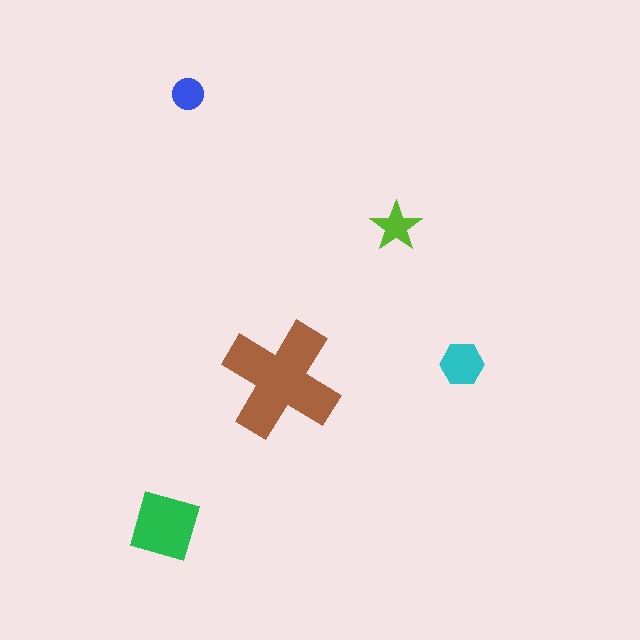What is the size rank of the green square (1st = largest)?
2nd.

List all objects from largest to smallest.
The brown cross, the green square, the cyan hexagon, the lime star, the blue circle.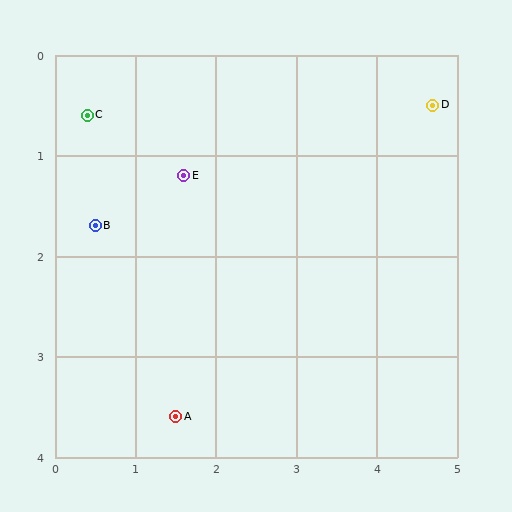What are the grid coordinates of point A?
Point A is at approximately (1.5, 3.6).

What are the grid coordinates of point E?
Point E is at approximately (1.6, 1.2).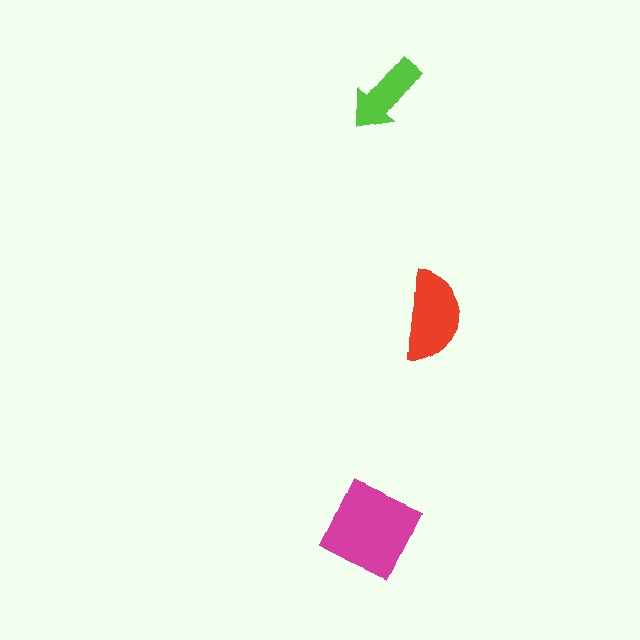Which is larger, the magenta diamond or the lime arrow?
The magenta diamond.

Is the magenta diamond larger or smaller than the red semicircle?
Larger.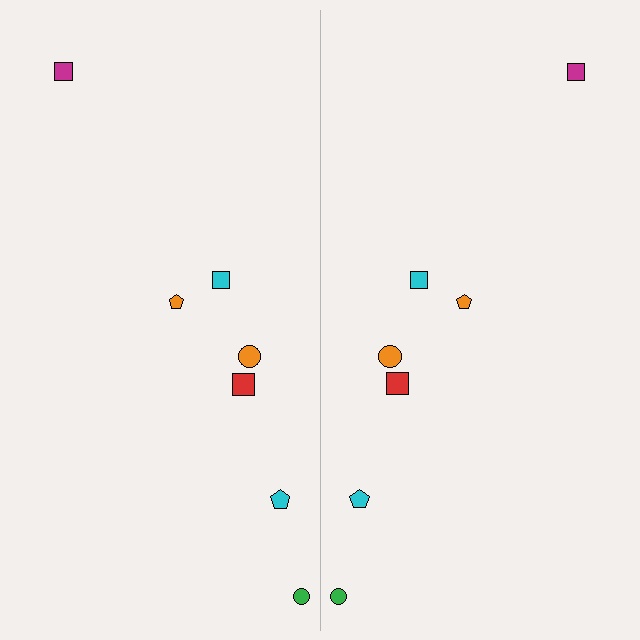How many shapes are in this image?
There are 14 shapes in this image.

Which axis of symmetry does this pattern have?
The pattern has a vertical axis of symmetry running through the center of the image.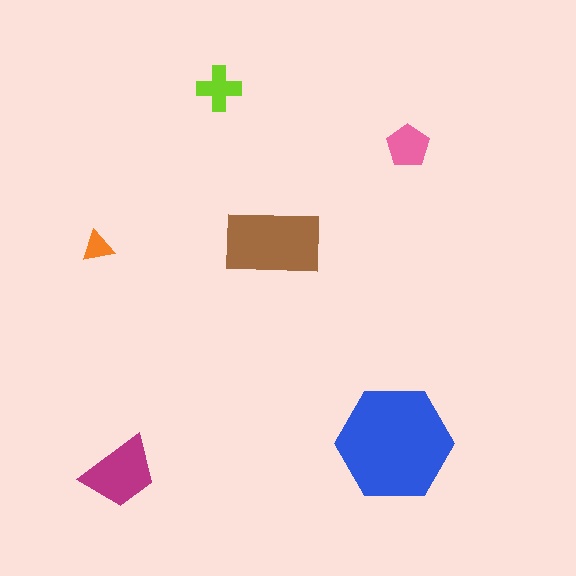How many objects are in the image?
There are 6 objects in the image.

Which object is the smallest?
The orange triangle.